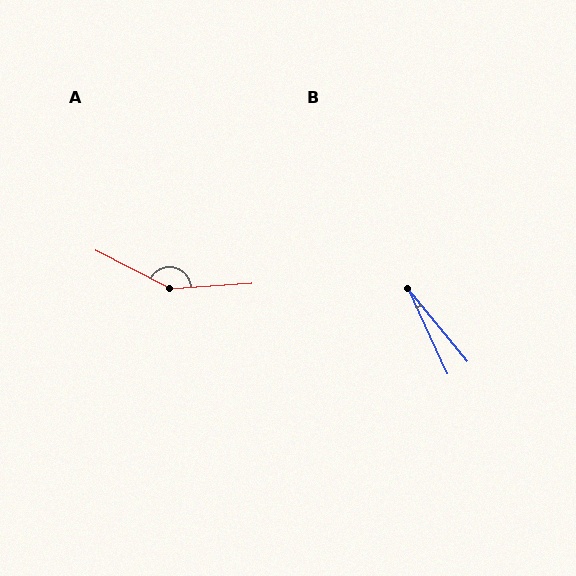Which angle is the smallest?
B, at approximately 15 degrees.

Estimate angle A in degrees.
Approximately 150 degrees.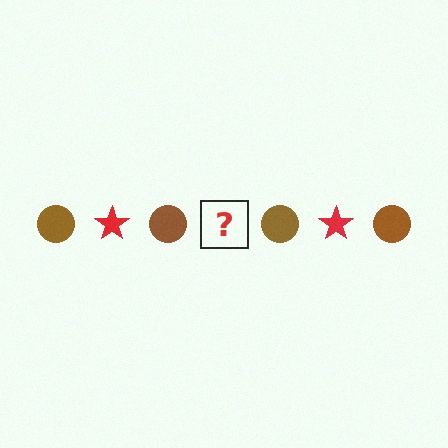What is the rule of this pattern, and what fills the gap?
The rule is that the pattern alternates between brown circle and red star. The gap should be filled with a red star.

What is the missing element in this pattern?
The missing element is a red star.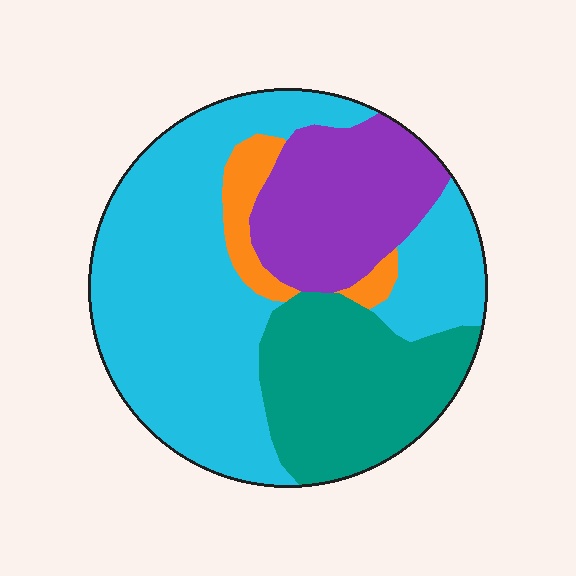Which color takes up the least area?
Orange, at roughly 5%.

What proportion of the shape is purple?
Purple covers 20% of the shape.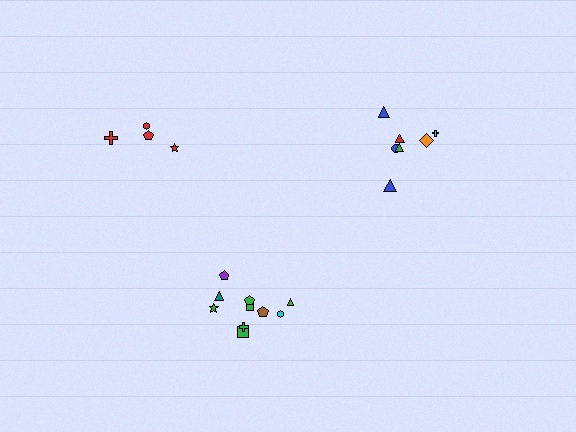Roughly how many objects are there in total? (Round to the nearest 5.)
Roughly 20 objects in total.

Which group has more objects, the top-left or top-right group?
The top-right group.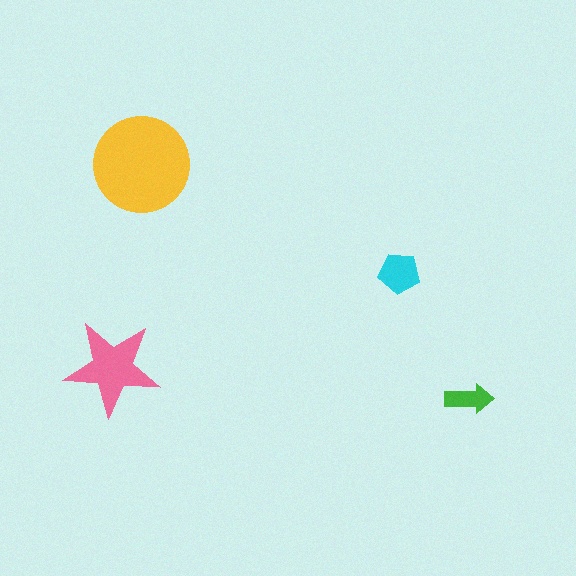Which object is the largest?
The yellow circle.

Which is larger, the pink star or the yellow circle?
The yellow circle.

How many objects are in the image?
There are 4 objects in the image.